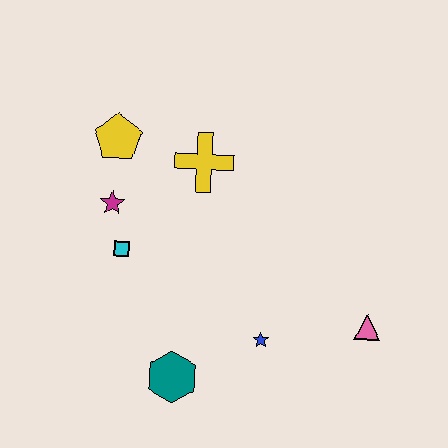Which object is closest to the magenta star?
The cyan square is closest to the magenta star.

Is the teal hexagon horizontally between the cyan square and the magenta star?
No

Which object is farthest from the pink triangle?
The yellow pentagon is farthest from the pink triangle.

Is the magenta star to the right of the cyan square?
No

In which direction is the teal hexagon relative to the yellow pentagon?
The teal hexagon is below the yellow pentagon.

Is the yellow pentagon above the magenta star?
Yes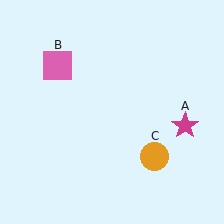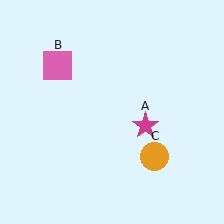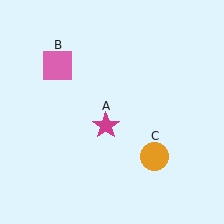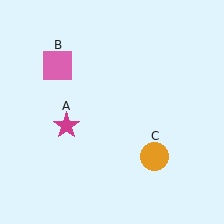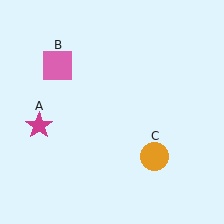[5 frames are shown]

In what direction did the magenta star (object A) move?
The magenta star (object A) moved left.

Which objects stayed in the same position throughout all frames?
Pink square (object B) and orange circle (object C) remained stationary.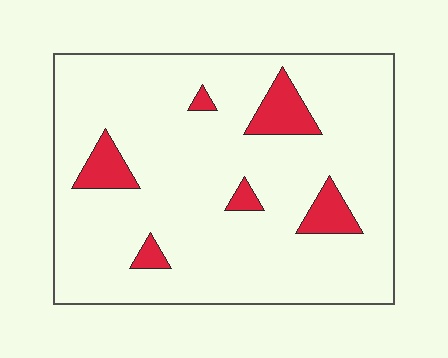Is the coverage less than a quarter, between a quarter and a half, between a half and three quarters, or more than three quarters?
Less than a quarter.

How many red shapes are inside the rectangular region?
6.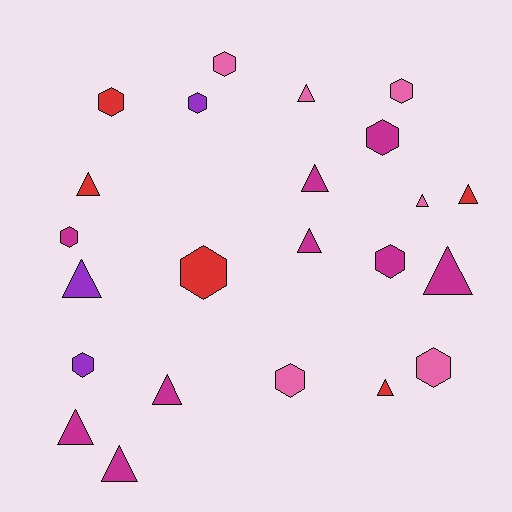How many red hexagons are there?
There are 2 red hexagons.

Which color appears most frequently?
Magenta, with 9 objects.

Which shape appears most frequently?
Triangle, with 12 objects.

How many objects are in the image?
There are 23 objects.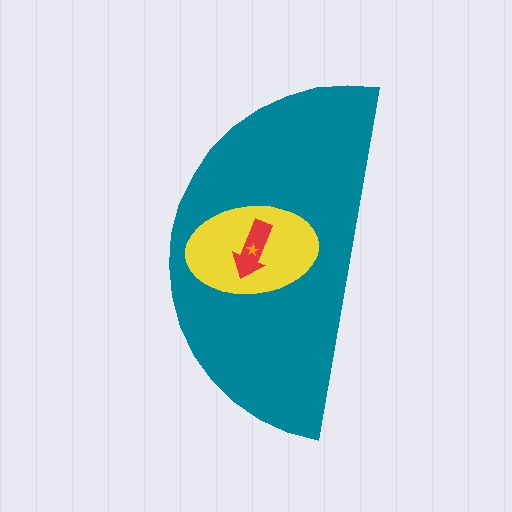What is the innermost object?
The orange star.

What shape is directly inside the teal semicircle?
The yellow ellipse.